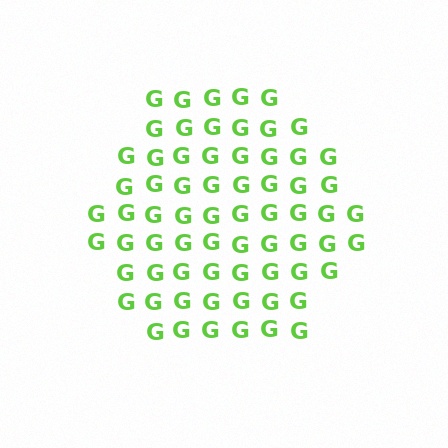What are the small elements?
The small elements are letter G's.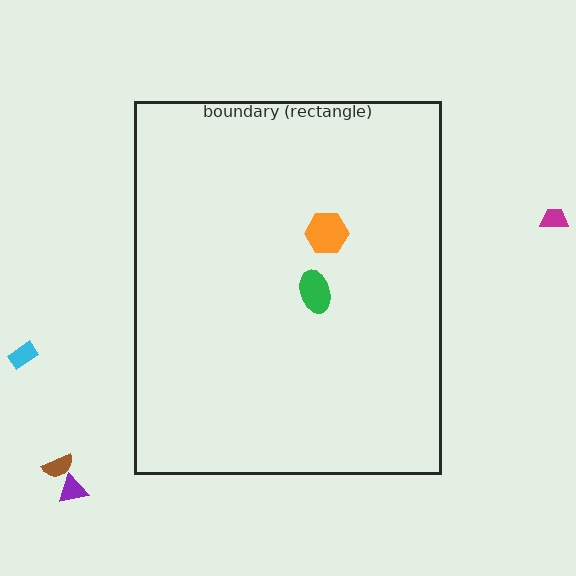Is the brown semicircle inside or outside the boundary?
Outside.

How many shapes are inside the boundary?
2 inside, 4 outside.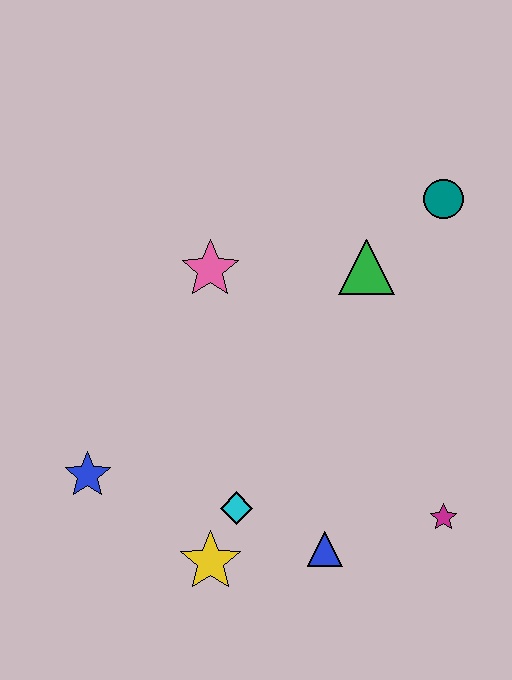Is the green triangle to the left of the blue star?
No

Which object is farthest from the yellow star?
The teal circle is farthest from the yellow star.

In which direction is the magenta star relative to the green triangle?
The magenta star is below the green triangle.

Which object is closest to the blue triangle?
The cyan diamond is closest to the blue triangle.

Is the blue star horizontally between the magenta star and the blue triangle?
No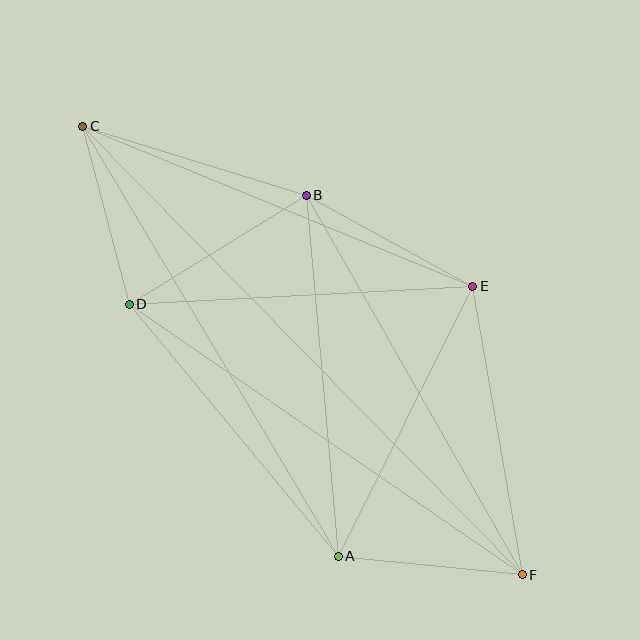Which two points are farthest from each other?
Points C and F are farthest from each other.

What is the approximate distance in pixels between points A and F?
The distance between A and F is approximately 185 pixels.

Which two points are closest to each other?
Points C and D are closest to each other.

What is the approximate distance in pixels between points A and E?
The distance between A and E is approximately 301 pixels.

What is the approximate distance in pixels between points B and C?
The distance between B and C is approximately 234 pixels.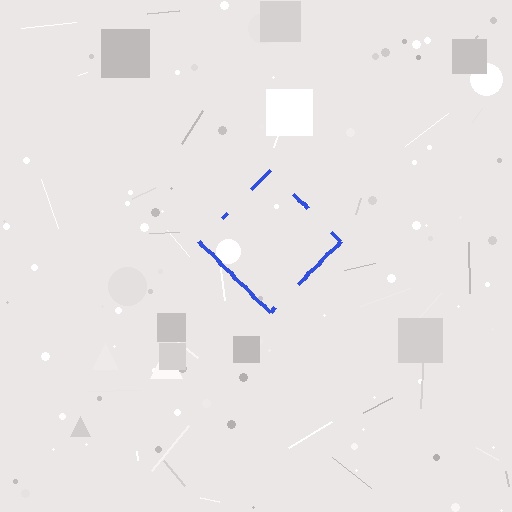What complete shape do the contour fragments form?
The contour fragments form a diamond.